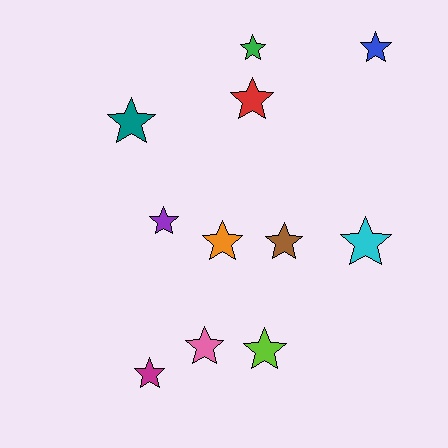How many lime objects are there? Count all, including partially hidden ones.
There is 1 lime object.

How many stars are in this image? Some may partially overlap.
There are 11 stars.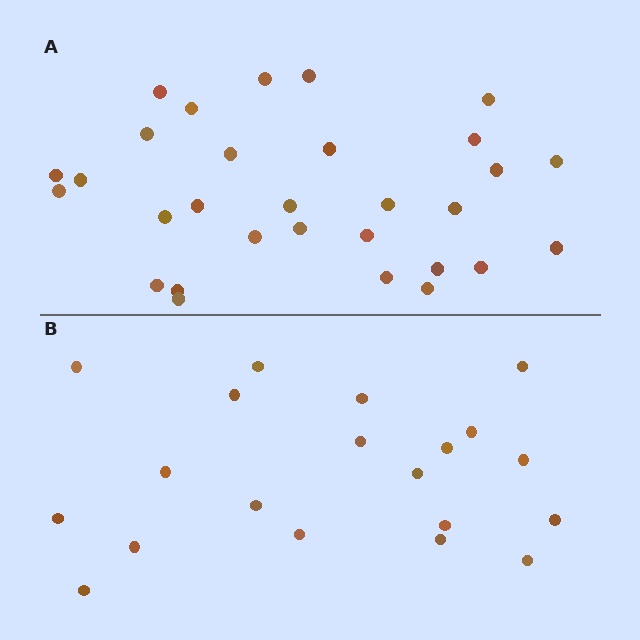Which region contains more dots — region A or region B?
Region A (the top region) has more dots.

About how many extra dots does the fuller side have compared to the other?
Region A has roughly 10 or so more dots than region B.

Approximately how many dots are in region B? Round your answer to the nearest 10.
About 20 dots.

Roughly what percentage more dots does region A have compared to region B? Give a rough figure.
About 50% more.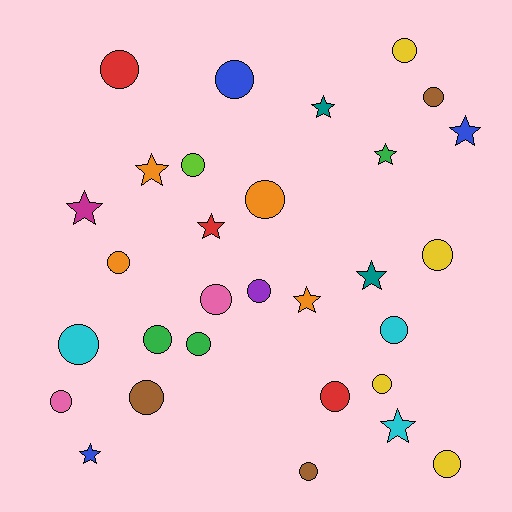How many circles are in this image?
There are 20 circles.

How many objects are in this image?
There are 30 objects.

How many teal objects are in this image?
There are 2 teal objects.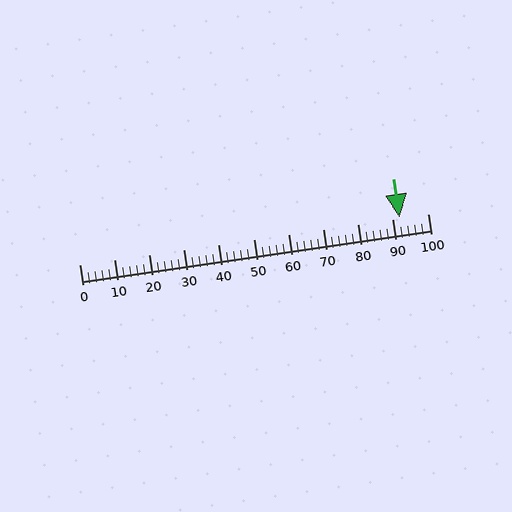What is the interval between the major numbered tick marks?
The major tick marks are spaced 10 units apart.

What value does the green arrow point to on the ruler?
The green arrow points to approximately 92.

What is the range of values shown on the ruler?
The ruler shows values from 0 to 100.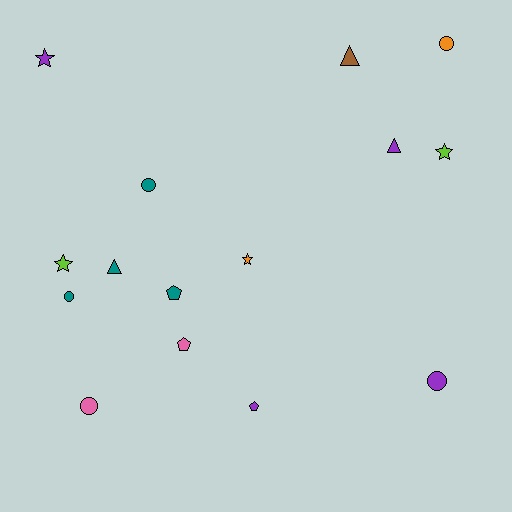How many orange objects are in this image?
There are 2 orange objects.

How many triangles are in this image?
There are 3 triangles.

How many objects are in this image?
There are 15 objects.